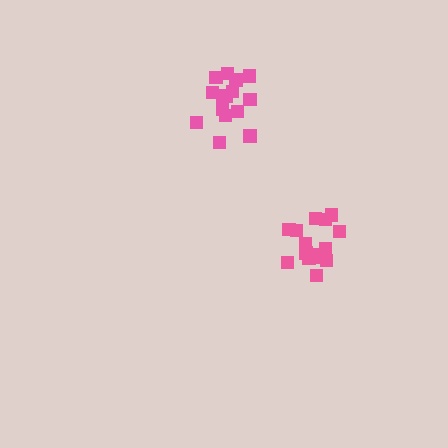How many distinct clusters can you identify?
There are 2 distinct clusters.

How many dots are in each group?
Group 1: 15 dots, Group 2: 15 dots (30 total).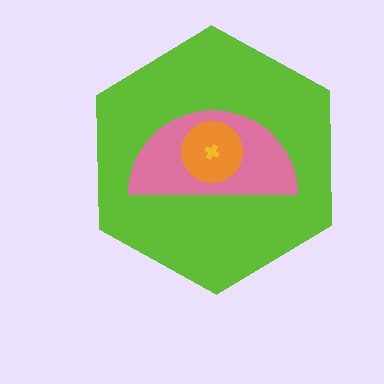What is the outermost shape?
The lime hexagon.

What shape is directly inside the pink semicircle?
The orange circle.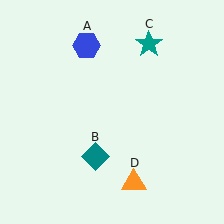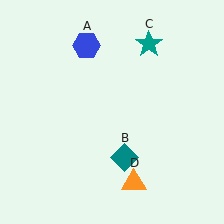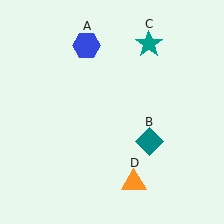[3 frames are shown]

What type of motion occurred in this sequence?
The teal diamond (object B) rotated counterclockwise around the center of the scene.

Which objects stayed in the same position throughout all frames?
Blue hexagon (object A) and teal star (object C) and orange triangle (object D) remained stationary.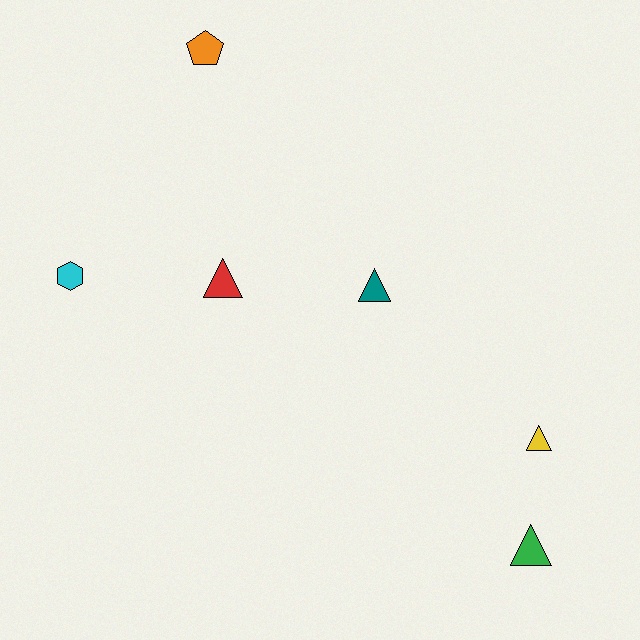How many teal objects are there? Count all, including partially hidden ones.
There is 1 teal object.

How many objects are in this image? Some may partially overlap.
There are 6 objects.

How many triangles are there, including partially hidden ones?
There are 4 triangles.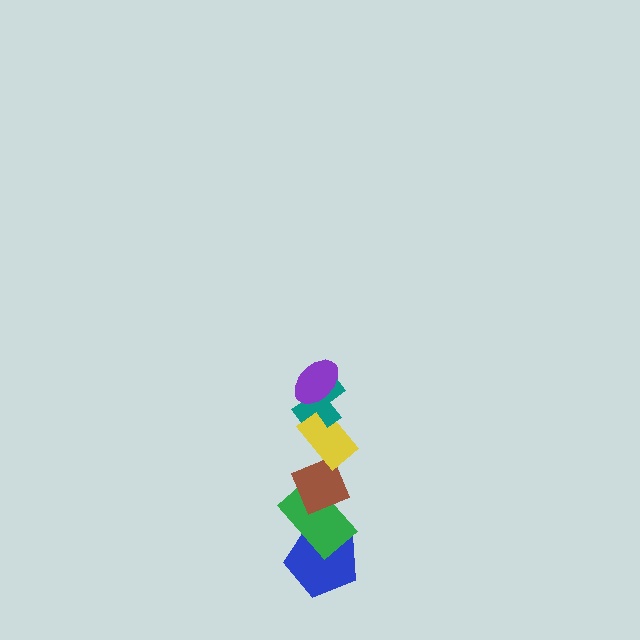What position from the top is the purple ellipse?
The purple ellipse is 1st from the top.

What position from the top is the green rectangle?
The green rectangle is 5th from the top.